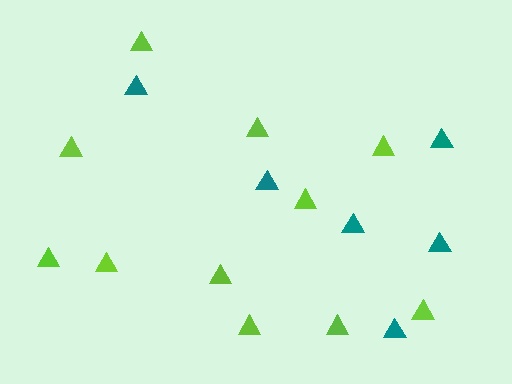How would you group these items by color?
There are 2 groups: one group of lime triangles (11) and one group of teal triangles (6).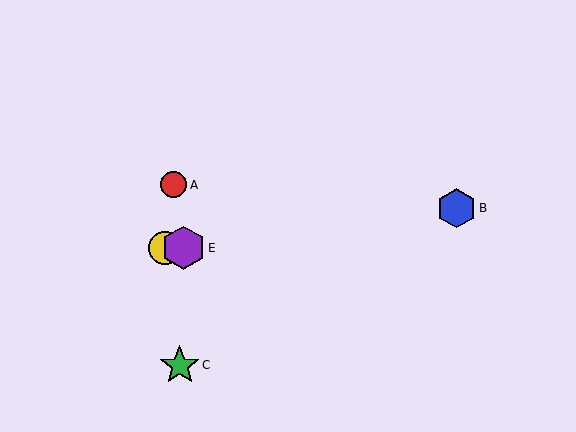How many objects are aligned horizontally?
2 objects (D, E) are aligned horizontally.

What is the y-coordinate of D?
Object D is at y≈248.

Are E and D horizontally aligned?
Yes, both are at y≈248.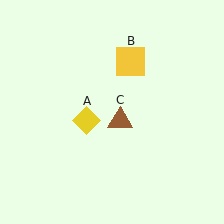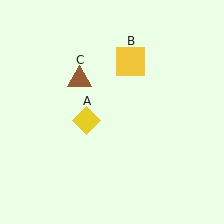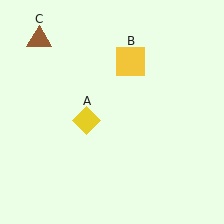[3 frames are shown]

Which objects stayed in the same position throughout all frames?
Yellow diamond (object A) and yellow square (object B) remained stationary.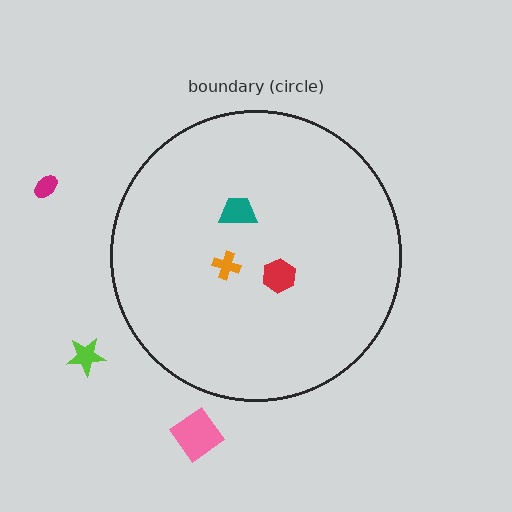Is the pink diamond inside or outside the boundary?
Outside.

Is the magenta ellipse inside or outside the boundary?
Outside.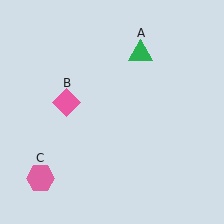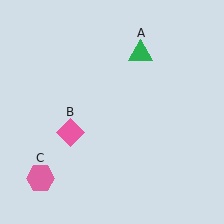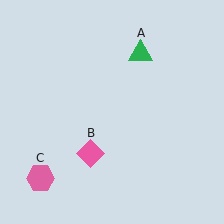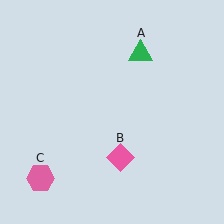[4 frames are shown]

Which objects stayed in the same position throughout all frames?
Green triangle (object A) and pink hexagon (object C) remained stationary.